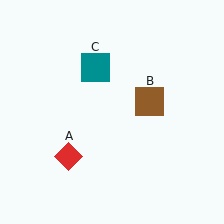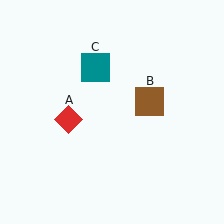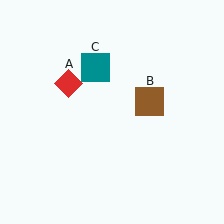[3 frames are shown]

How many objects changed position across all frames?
1 object changed position: red diamond (object A).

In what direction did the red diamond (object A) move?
The red diamond (object A) moved up.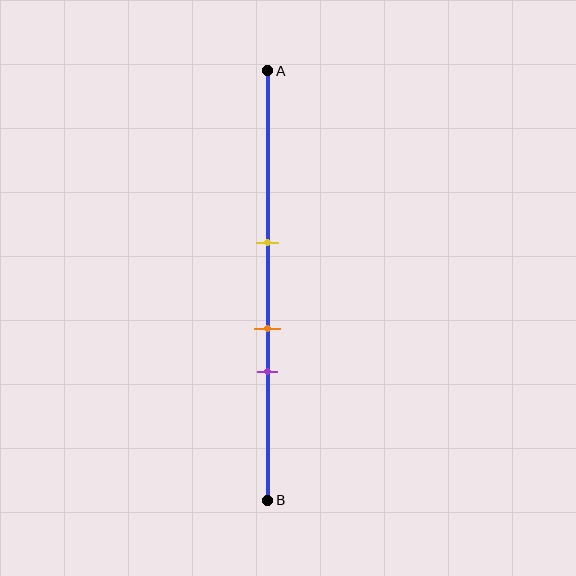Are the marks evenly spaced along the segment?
Yes, the marks are approximately evenly spaced.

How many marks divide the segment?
There are 3 marks dividing the segment.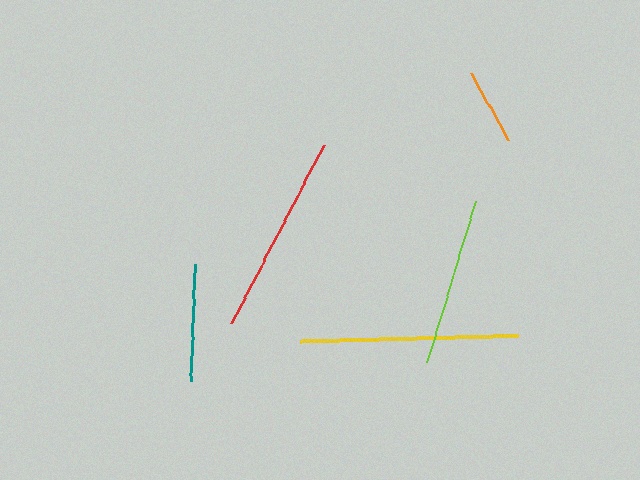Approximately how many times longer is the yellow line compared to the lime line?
The yellow line is approximately 1.3 times the length of the lime line.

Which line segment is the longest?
The yellow line is the longest at approximately 218 pixels.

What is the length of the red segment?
The red segment is approximately 200 pixels long.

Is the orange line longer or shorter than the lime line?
The lime line is longer than the orange line.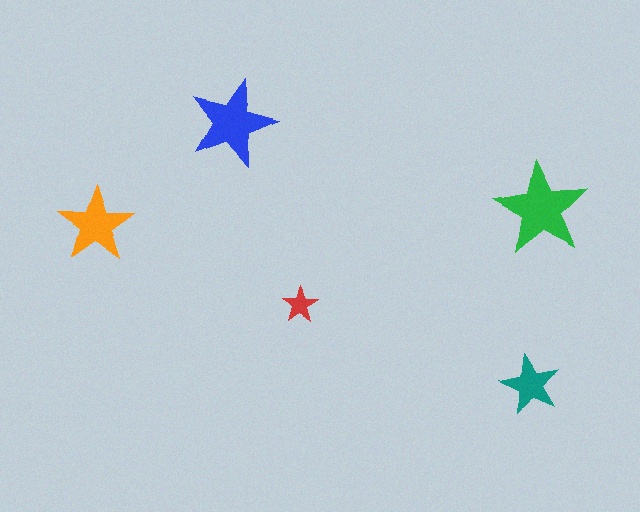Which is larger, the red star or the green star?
The green one.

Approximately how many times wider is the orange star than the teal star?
About 1.5 times wider.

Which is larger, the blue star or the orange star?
The blue one.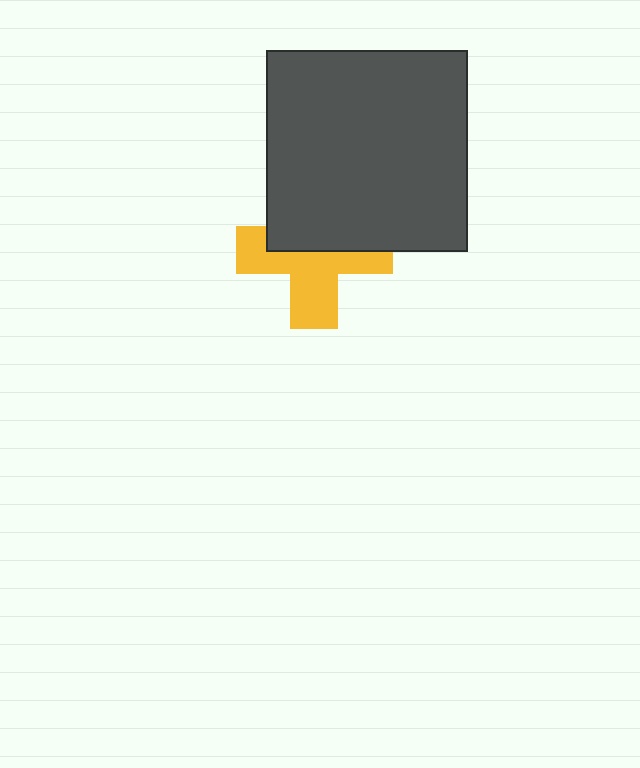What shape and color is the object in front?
The object in front is a dark gray square.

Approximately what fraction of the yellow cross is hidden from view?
Roughly 46% of the yellow cross is hidden behind the dark gray square.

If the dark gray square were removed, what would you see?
You would see the complete yellow cross.